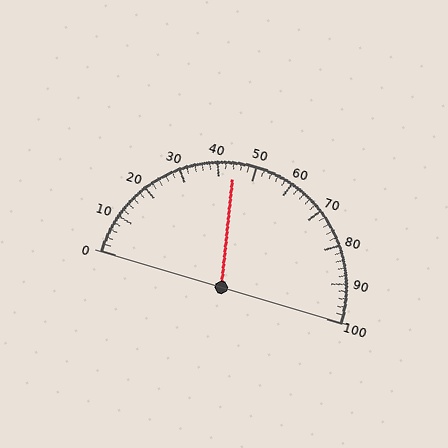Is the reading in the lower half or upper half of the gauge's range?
The reading is in the lower half of the range (0 to 100).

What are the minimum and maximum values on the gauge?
The gauge ranges from 0 to 100.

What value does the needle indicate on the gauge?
The needle indicates approximately 44.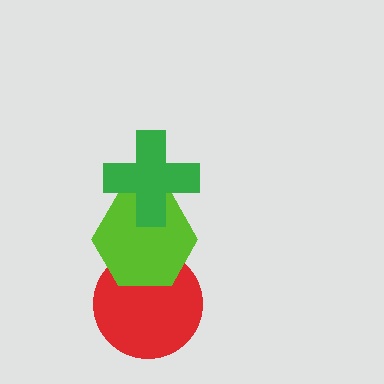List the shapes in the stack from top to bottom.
From top to bottom: the green cross, the lime hexagon, the red circle.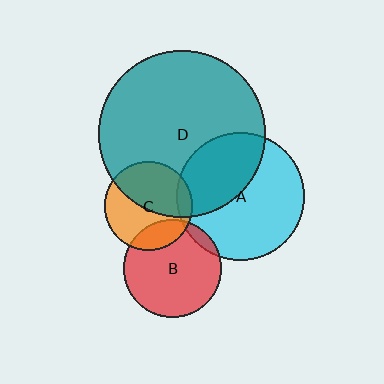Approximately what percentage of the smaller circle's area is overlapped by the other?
Approximately 10%.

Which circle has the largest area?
Circle D (teal).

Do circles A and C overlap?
Yes.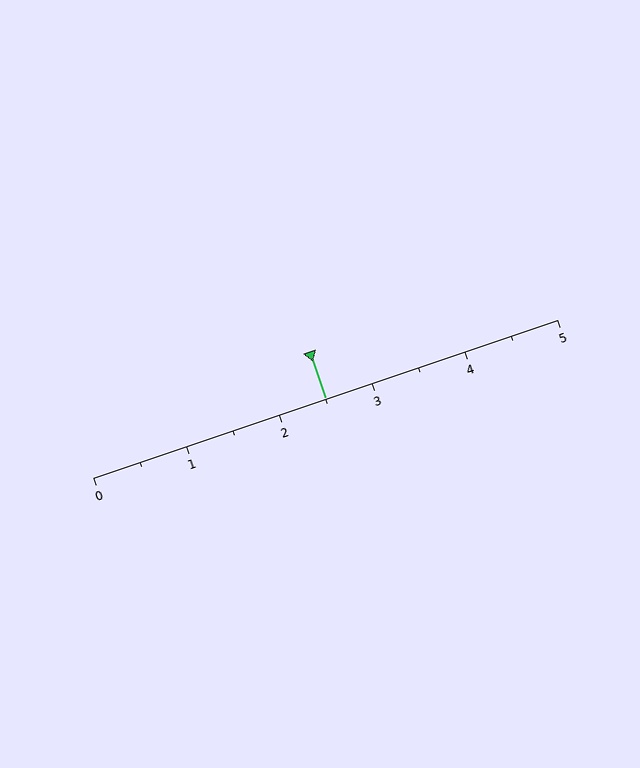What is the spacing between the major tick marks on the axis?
The major ticks are spaced 1 apart.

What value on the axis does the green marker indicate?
The marker indicates approximately 2.5.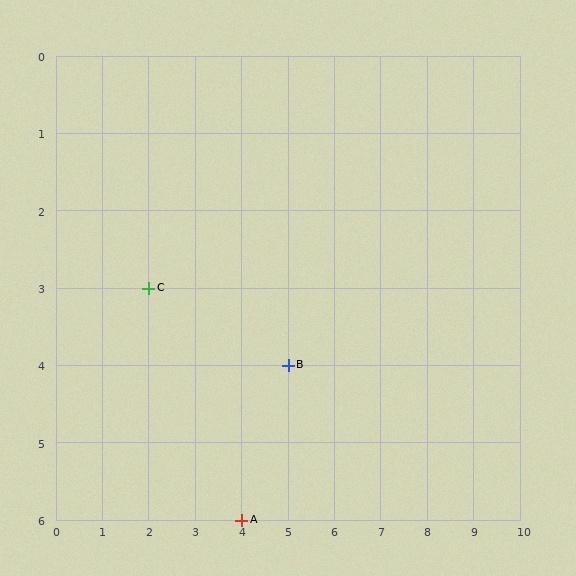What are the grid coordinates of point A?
Point A is at grid coordinates (4, 6).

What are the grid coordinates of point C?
Point C is at grid coordinates (2, 3).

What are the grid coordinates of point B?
Point B is at grid coordinates (5, 4).